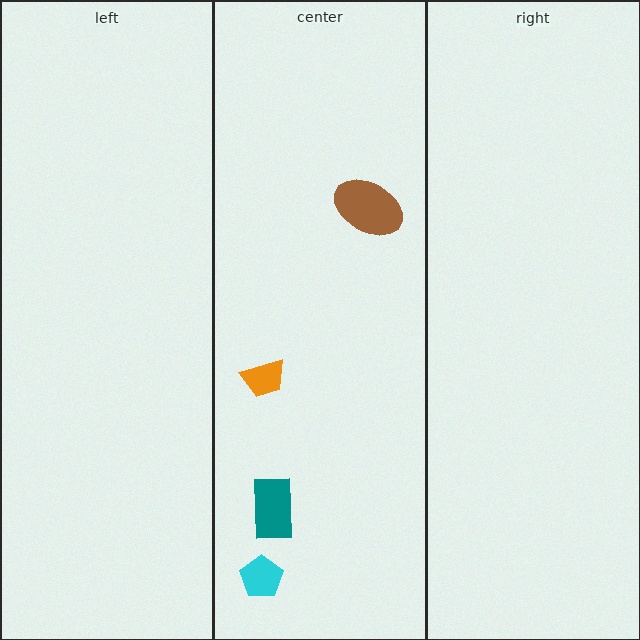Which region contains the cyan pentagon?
The center region.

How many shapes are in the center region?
4.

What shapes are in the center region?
The orange trapezoid, the cyan pentagon, the teal rectangle, the brown ellipse.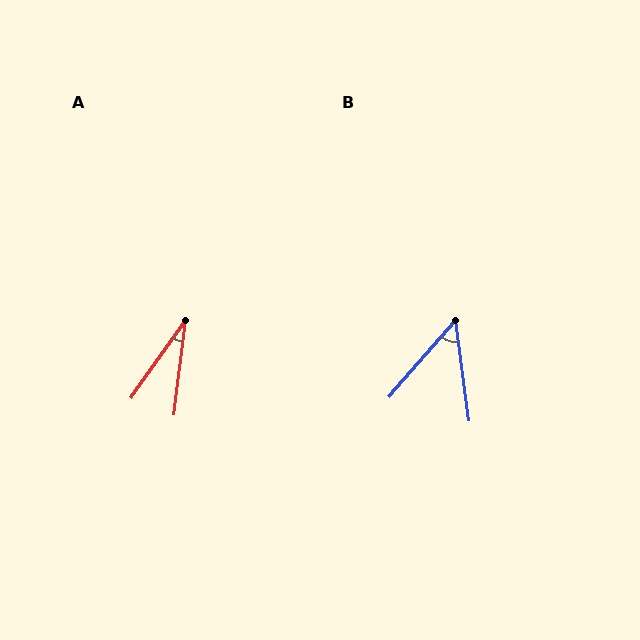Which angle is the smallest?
A, at approximately 28 degrees.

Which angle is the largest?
B, at approximately 49 degrees.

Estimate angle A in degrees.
Approximately 28 degrees.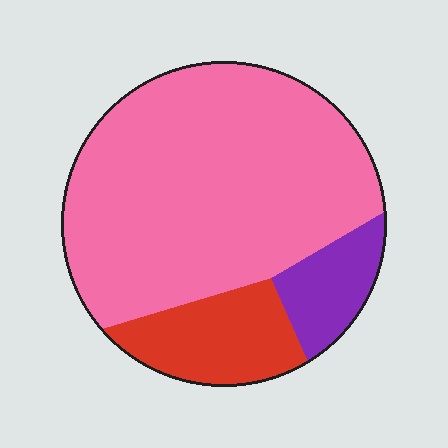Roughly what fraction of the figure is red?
Red covers roughly 15% of the figure.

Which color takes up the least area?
Purple, at roughly 10%.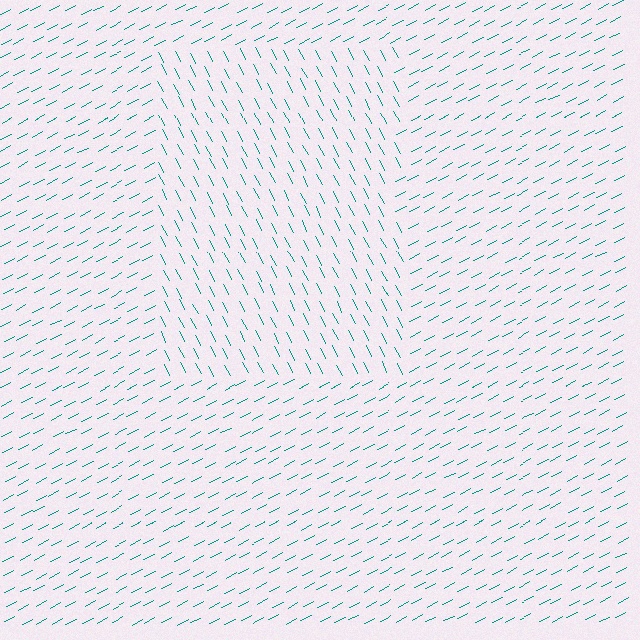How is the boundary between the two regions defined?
The boundary is defined purely by a change in line orientation (approximately 90 degrees difference). All lines are the same color and thickness.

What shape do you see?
I see a rectangle.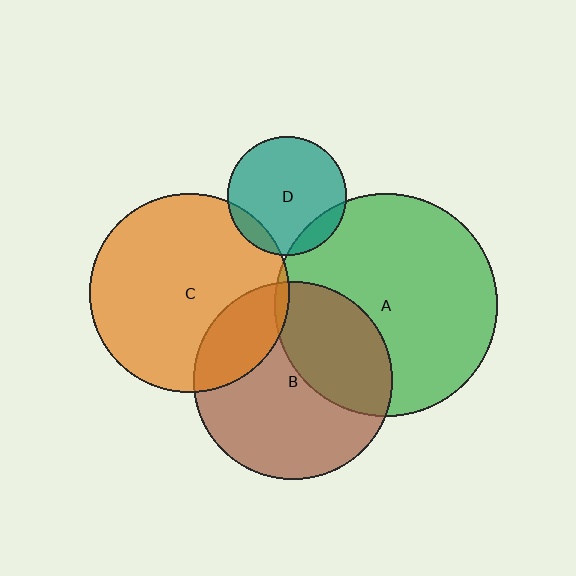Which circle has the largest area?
Circle A (green).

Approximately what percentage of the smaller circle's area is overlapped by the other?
Approximately 10%.